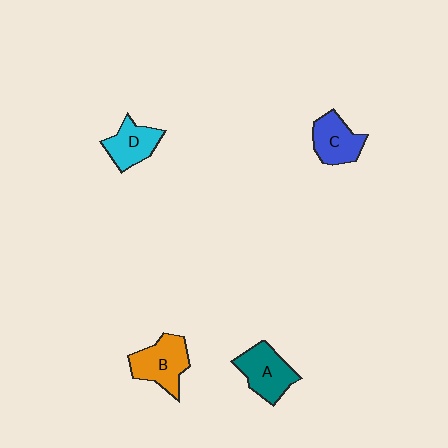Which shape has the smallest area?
Shape D (cyan).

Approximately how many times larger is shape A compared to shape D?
Approximately 1.2 times.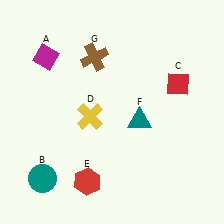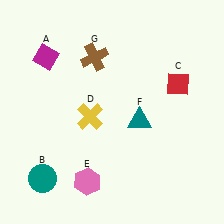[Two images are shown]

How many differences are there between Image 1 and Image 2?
There is 1 difference between the two images.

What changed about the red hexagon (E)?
In Image 1, E is red. In Image 2, it changed to pink.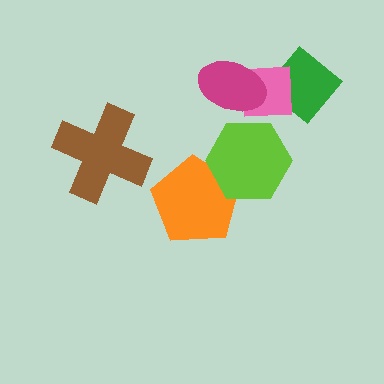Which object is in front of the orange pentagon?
The lime hexagon is in front of the orange pentagon.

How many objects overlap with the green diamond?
1 object overlaps with the green diamond.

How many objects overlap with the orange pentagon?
1 object overlaps with the orange pentagon.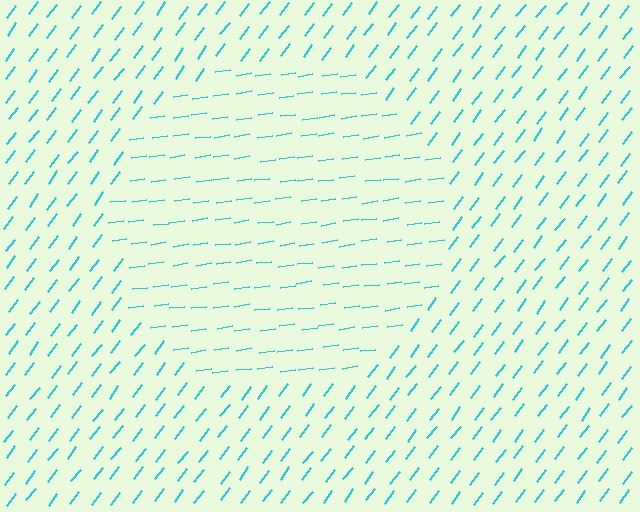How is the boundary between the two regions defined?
The boundary is defined purely by a change in line orientation (approximately 45 degrees difference). All lines are the same color and thickness.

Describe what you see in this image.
The image is filled with small cyan line segments. A circle region in the image has lines oriented differently from the surrounding lines, creating a visible texture boundary.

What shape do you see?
I see a circle.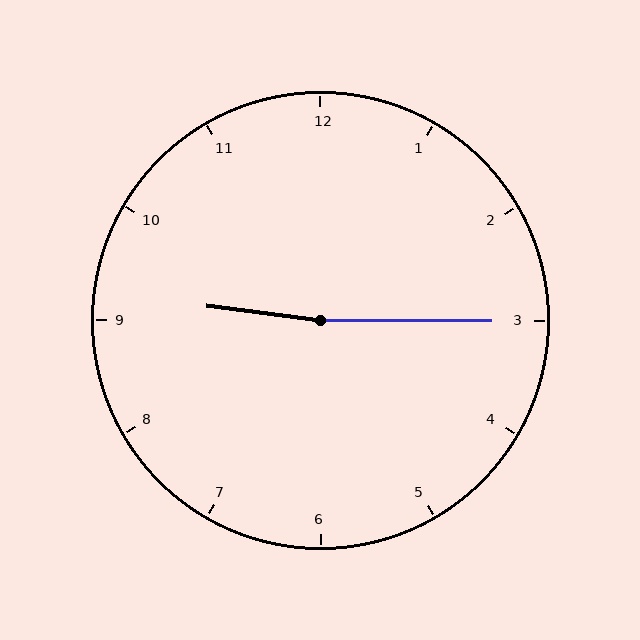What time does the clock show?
9:15.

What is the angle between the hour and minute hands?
Approximately 172 degrees.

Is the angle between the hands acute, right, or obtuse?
It is obtuse.